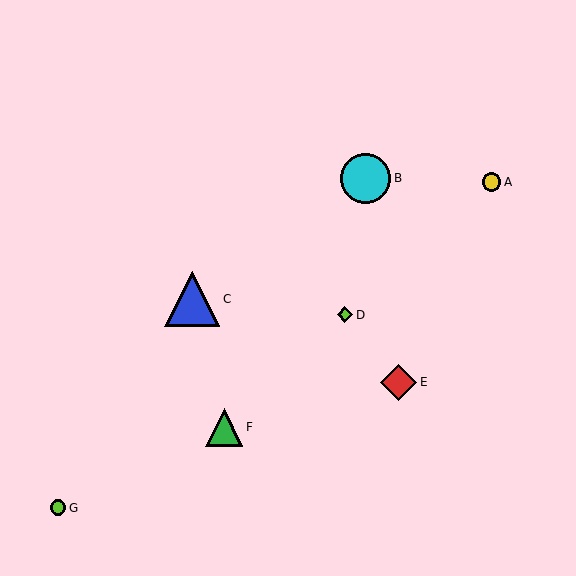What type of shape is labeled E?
Shape E is a red diamond.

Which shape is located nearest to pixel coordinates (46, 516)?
The lime circle (labeled G) at (58, 508) is nearest to that location.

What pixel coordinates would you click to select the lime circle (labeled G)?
Click at (58, 508) to select the lime circle G.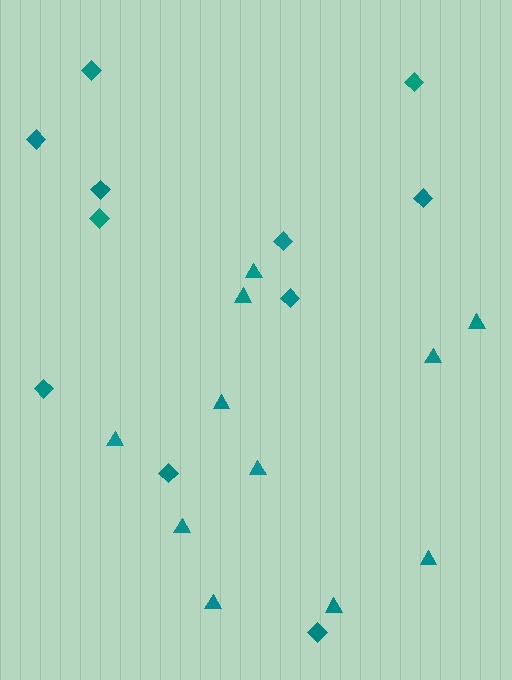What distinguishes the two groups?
There are 2 groups: one group of triangles (11) and one group of diamonds (11).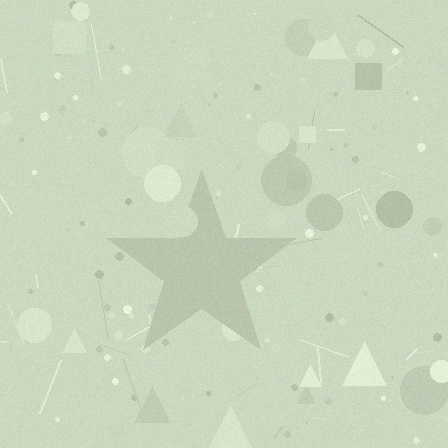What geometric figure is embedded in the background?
A star is embedded in the background.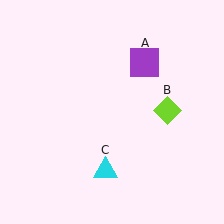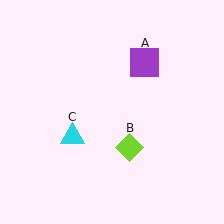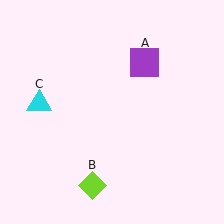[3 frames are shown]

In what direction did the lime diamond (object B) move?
The lime diamond (object B) moved down and to the left.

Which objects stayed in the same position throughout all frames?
Purple square (object A) remained stationary.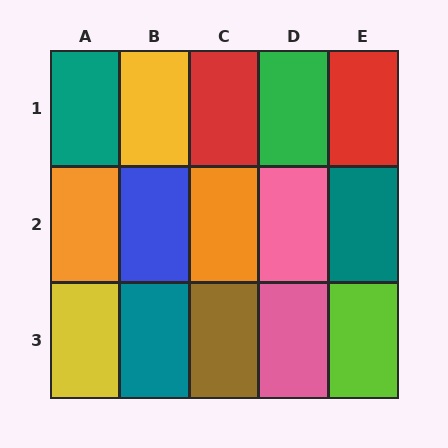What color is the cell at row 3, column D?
Pink.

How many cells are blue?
1 cell is blue.